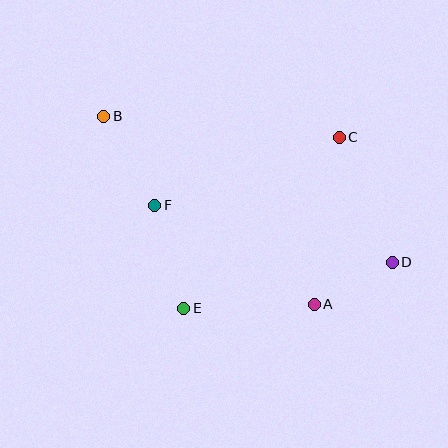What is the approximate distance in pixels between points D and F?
The distance between D and F is approximately 244 pixels.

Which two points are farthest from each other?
Points B and D are farthest from each other.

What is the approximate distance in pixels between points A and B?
The distance between A and B is approximately 282 pixels.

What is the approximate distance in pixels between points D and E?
The distance between D and E is approximately 213 pixels.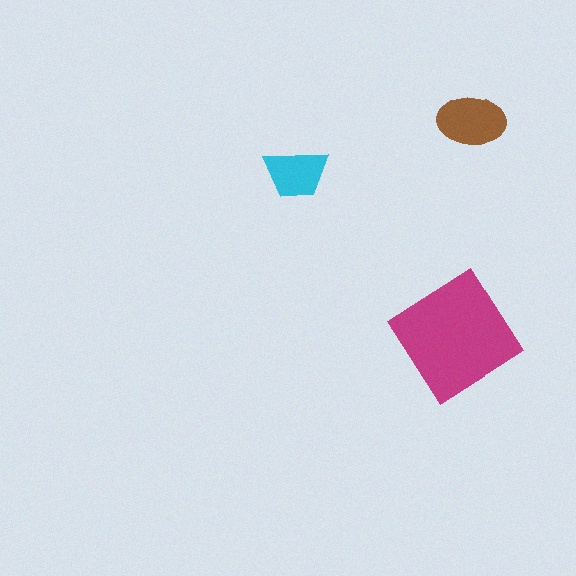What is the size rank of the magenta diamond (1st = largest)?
1st.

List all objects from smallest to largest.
The cyan trapezoid, the brown ellipse, the magenta diamond.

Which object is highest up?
The brown ellipse is topmost.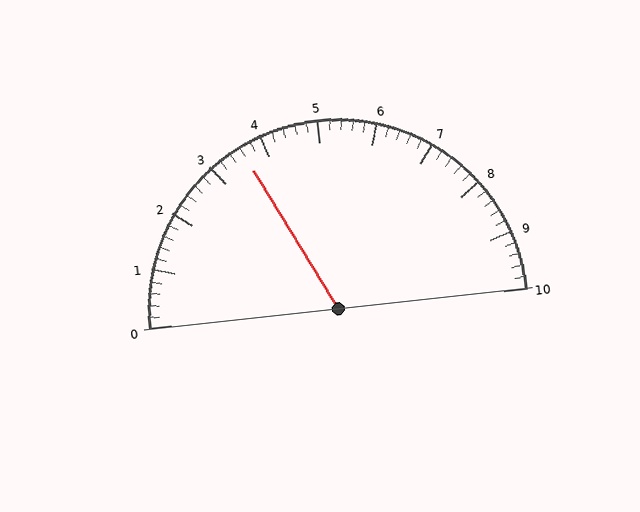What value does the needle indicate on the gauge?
The needle indicates approximately 3.6.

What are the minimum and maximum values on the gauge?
The gauge ranges from 0 to 10.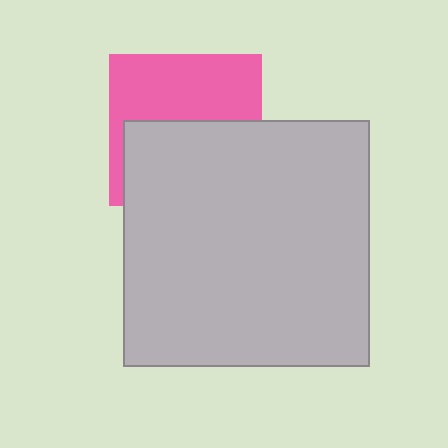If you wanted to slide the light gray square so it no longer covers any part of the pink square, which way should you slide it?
Slide it down — that is the most direct way to separate the two shapes.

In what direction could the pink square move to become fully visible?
The pink square could move up. That would shift it out from behind the light gray square entirely.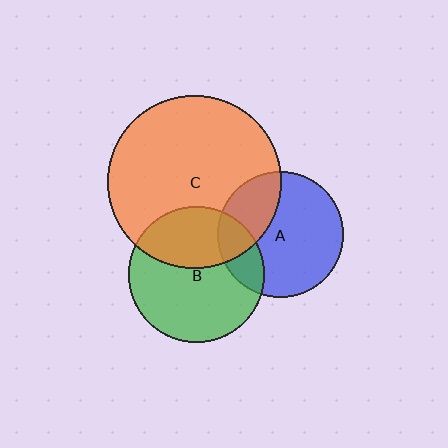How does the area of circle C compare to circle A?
Approximately 1.9 times.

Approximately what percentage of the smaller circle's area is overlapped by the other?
Approximately 35%.